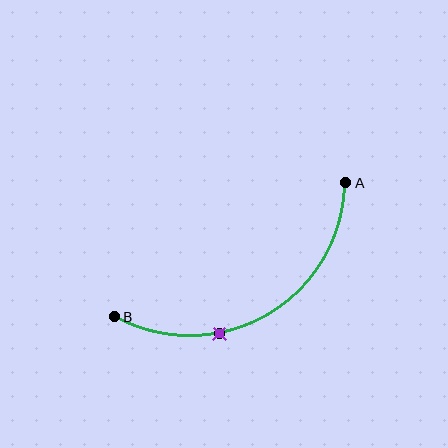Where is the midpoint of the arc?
The arc midpoint is the point on the curve farthest from the straight line joining A and B. It sits below that line.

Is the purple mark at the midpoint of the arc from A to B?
No. The purple mark lies on the arc but is closer to endpoint B. The arc midpoint would be at the point on the curve equidistant along the arc from both A and B.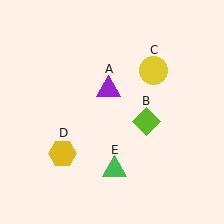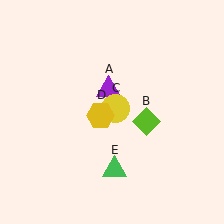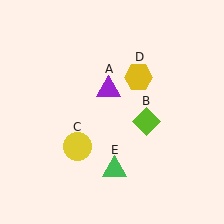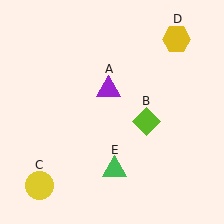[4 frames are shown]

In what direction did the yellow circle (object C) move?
The yellow circle (object C) moved down and to the left.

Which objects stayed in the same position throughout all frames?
Purple triangle (object A) and lime diamond (object B) and green triangle (object E) remained stationary.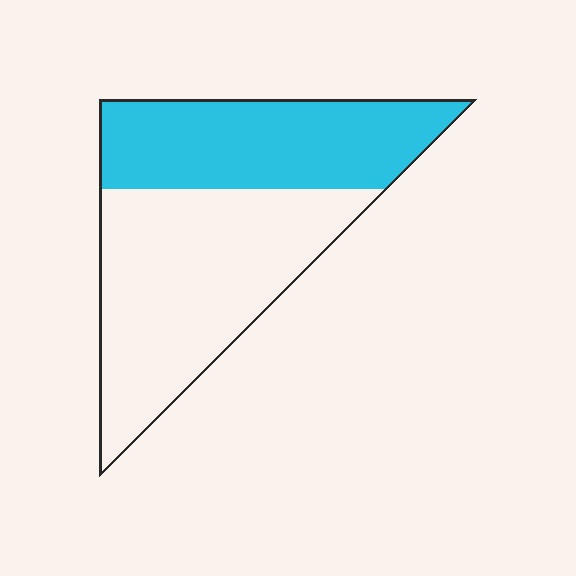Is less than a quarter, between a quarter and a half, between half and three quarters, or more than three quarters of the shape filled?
Between a quarter and a half.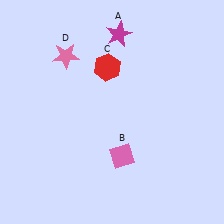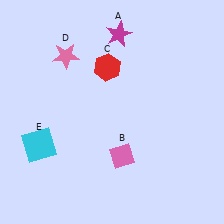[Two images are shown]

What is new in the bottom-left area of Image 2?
A cyan square (E) was added in the bottom-left area of Image 2.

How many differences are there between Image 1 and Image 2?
There is 1 difference between the two images.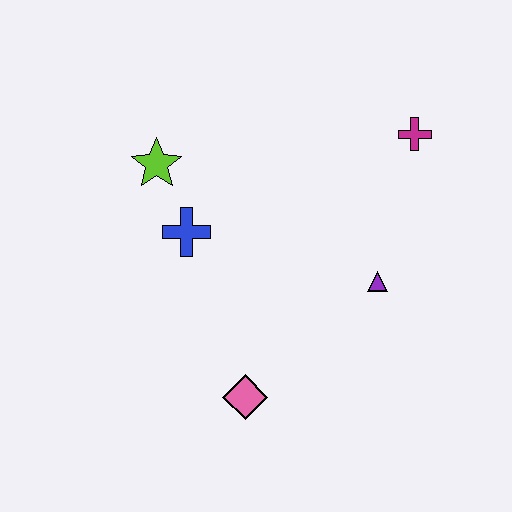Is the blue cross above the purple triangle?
Yes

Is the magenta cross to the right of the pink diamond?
Yes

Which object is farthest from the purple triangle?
The lime star is farthest from the purple triangle.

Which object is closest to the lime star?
The blue cross is closest to the lime star.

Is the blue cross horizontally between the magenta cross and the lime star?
Yes